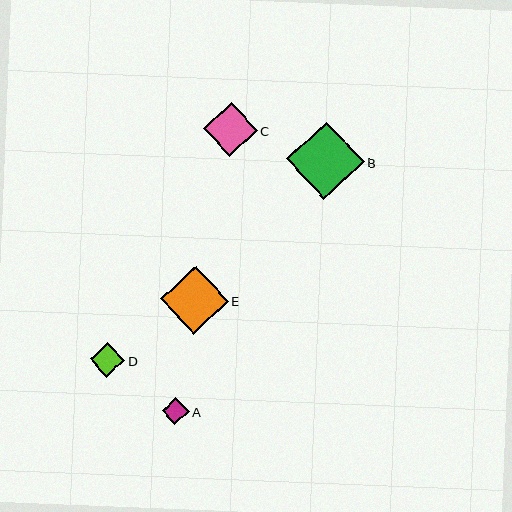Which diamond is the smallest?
Diamond A is the smallest with a size of approximately 27 pixels.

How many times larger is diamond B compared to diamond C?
Diamond B is approximately 1.5 times the size of diamond C.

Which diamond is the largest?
Diamond B is the largest with a size of approximately 78 pixels.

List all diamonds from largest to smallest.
From largest to smallest: B, E, C, D, A.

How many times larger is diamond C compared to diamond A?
Diamond C is approximately 2.0 times the size of diamond A.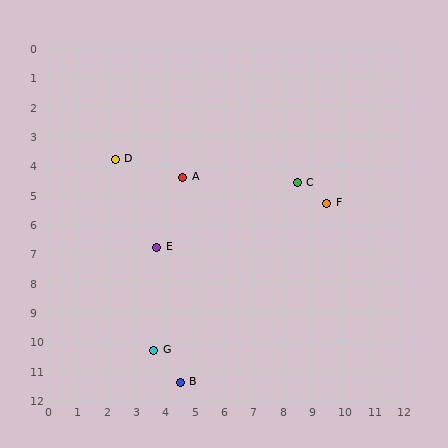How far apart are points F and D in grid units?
Points F and D are about 7.4 grid units apart.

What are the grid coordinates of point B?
Point B is at approximately (4.5, 11.4).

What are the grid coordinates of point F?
Point F is at approximately (9.5, 5.3).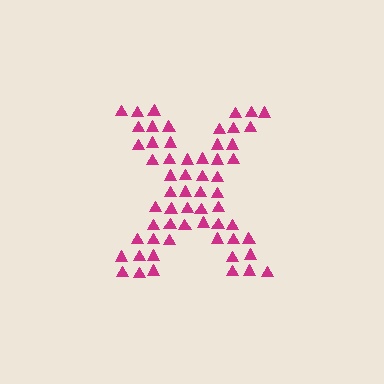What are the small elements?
The small elements are triangles.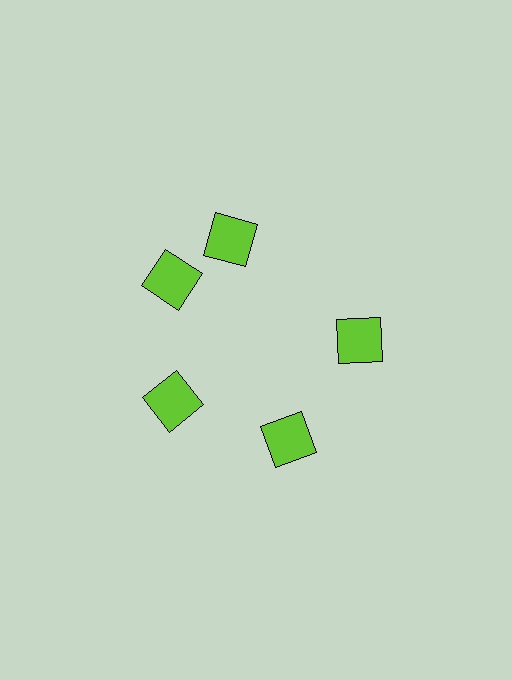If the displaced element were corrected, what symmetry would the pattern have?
It would have 5-fold rotational symmetry — the pattern would map onto itself every 72 degrees.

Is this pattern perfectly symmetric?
No. The 5 lime squares are arranged in a ring, but one element near the 1 o'clock position is rotated out of alignment along the ring, breaking the 5-fold rotational symmetry.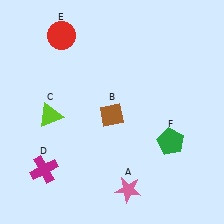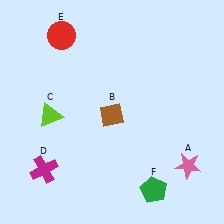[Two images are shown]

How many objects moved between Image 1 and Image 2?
2 objects moved between the two images.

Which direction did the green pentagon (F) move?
The green pentagon (F) moved down.